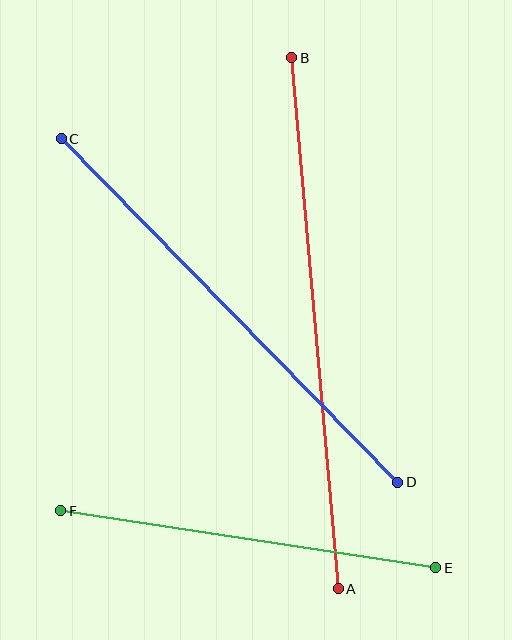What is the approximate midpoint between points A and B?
The midpoint is at approximately (315, 323) pixels.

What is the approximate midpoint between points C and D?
The midpoint is at approximately (230, 311) pixels.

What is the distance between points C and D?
The distance is approximately 481 pixels.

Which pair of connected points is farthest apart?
Points A and B are farthest apart.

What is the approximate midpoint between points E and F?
The midpoint is at approximately (248, 539) pixels.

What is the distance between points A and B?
The distance is approximately 533 pixels.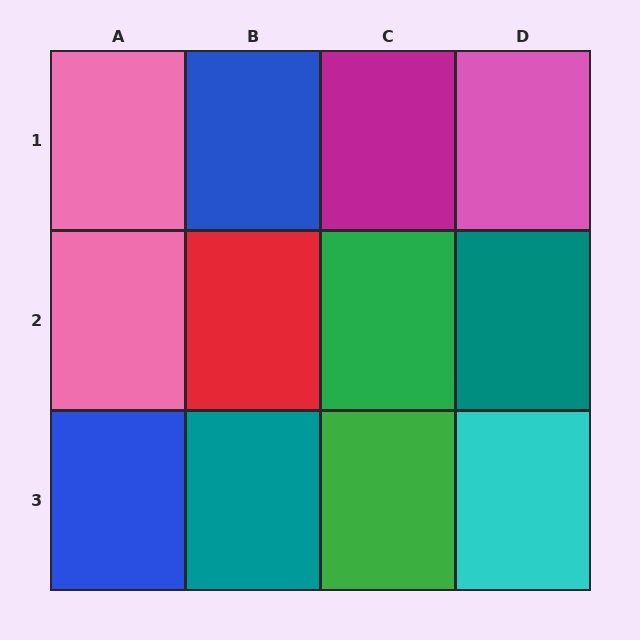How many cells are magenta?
1 cell is magenta.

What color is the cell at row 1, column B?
Blue.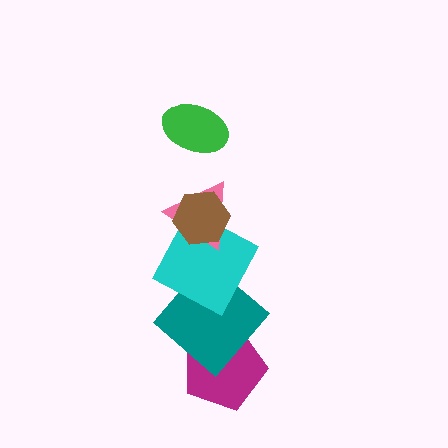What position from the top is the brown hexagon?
The brown hexagon is 2nd from the top.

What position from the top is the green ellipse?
The green ellipse is 1st from the top.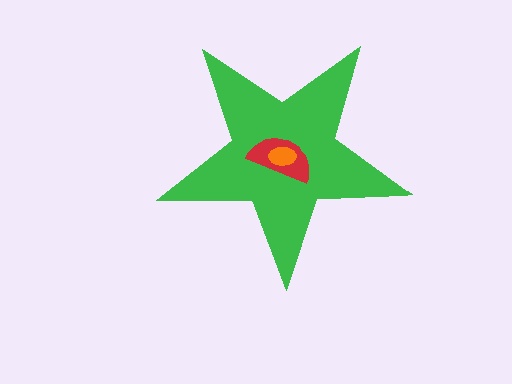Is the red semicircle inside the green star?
Yes.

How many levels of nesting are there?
3.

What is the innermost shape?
The orange ellipse.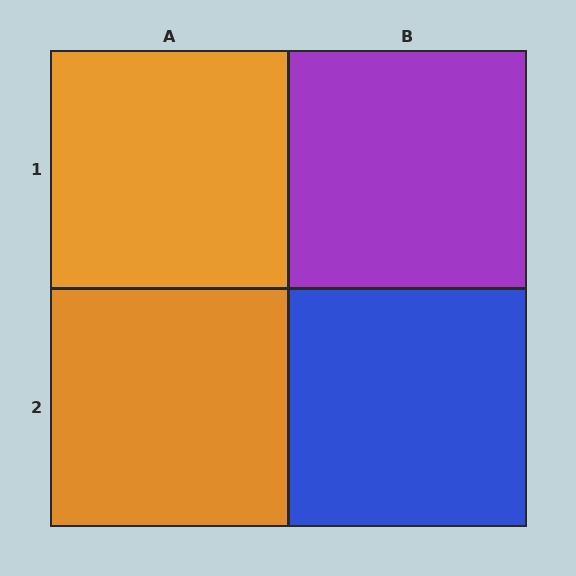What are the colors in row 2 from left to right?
Orange, blue.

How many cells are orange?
2 cells are orange.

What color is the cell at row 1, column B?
Purple.